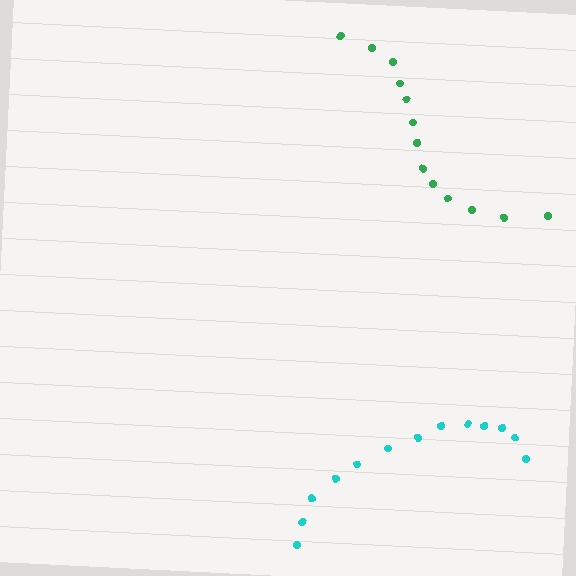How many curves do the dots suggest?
There are 2 distinct paths.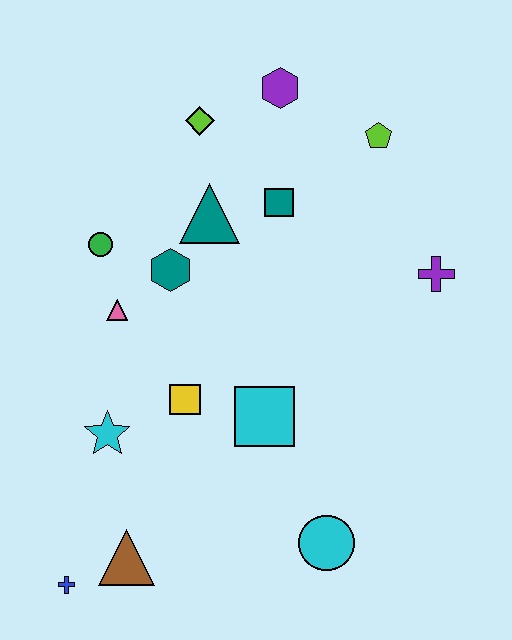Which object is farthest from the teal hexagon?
The blue cross is farthest from the teal hexagon.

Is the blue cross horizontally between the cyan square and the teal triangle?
No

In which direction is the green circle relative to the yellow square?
The green circle is above the yellow square.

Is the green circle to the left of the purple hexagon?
Yes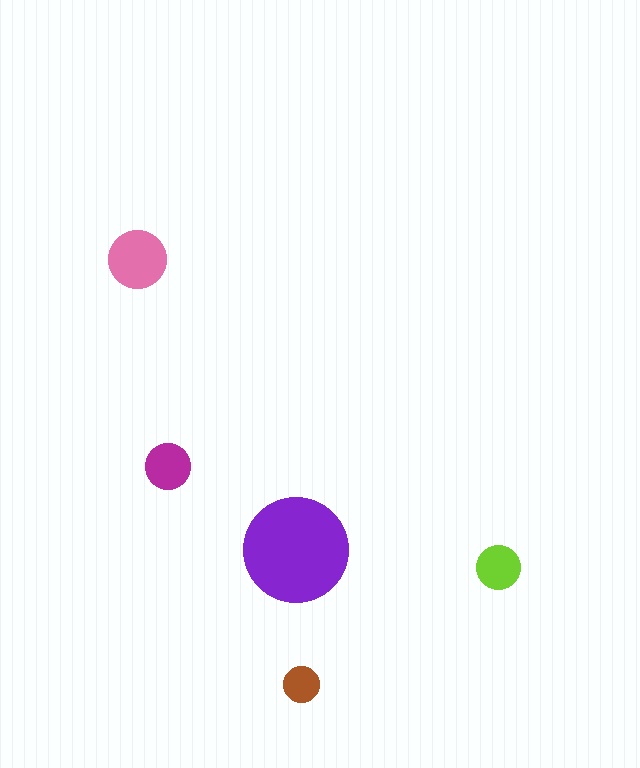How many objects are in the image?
There are 5 objects in the image.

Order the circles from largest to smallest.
the purple one, the pink one, the magenta one, the lime one, the brown one.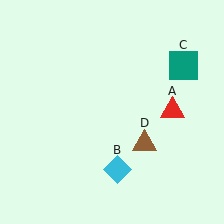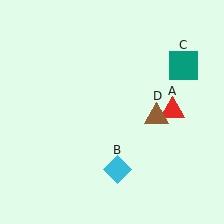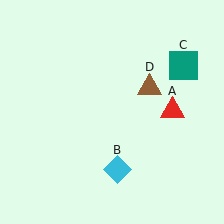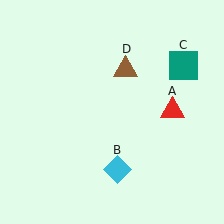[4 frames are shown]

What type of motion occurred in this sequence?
The brown triangle (object D) rotated counterclockwise around the center of the scene.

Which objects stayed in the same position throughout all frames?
Red triangle (object A) and cyan diamond (object B) and teal square (object C) remained stationary.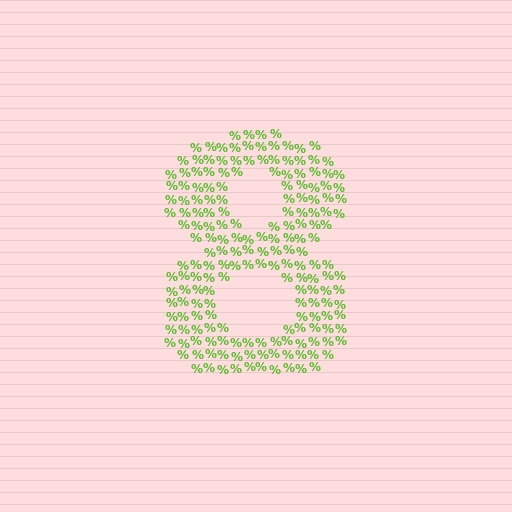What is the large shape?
The large shape is the digit 8.